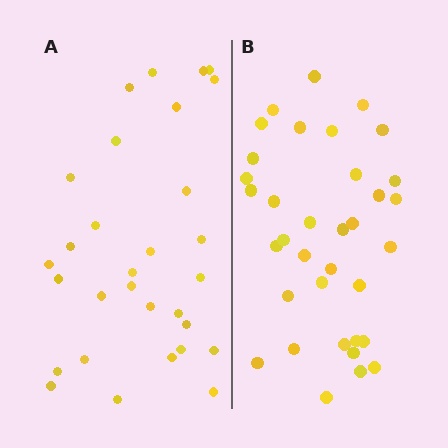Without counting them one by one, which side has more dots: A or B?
Region B (the right region) has more dots.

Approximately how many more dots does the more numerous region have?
Region B has about 5 more dots than region A.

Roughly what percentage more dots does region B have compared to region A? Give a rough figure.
About 15% more.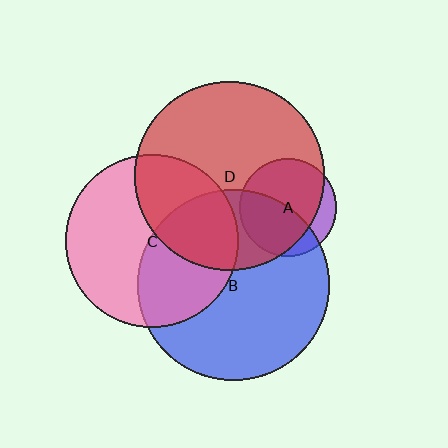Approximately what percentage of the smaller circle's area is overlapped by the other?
Approximately 80%.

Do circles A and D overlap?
Yes.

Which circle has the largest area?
Circle B (blue).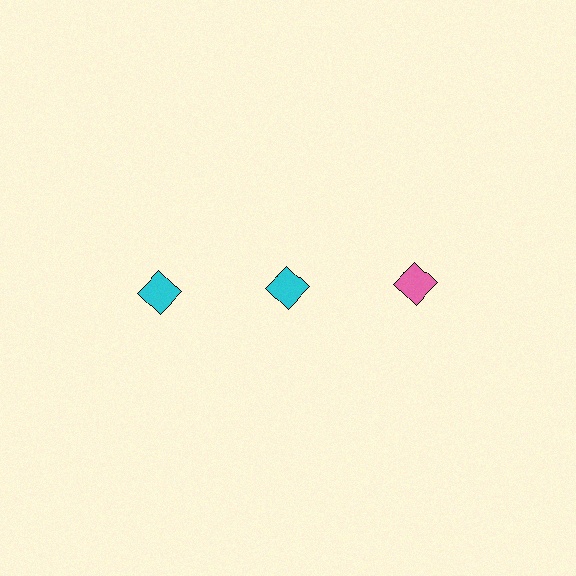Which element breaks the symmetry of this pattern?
The pink diamond in the top row, center column breaks the symmetry. All other shapes are cyan diamonds.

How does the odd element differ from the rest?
It has a different color: pink instead of cyan.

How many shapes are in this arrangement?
There are 3 shapes arranged in a grid pattern.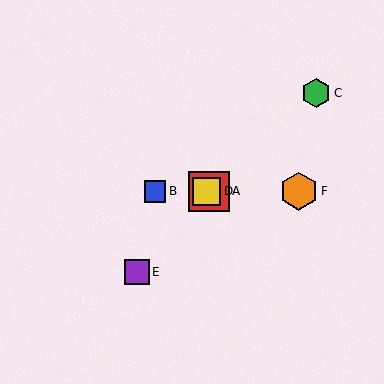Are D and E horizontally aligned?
No, D is at y≈191 and E is at y≈272.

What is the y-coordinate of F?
Object F is at y≈192.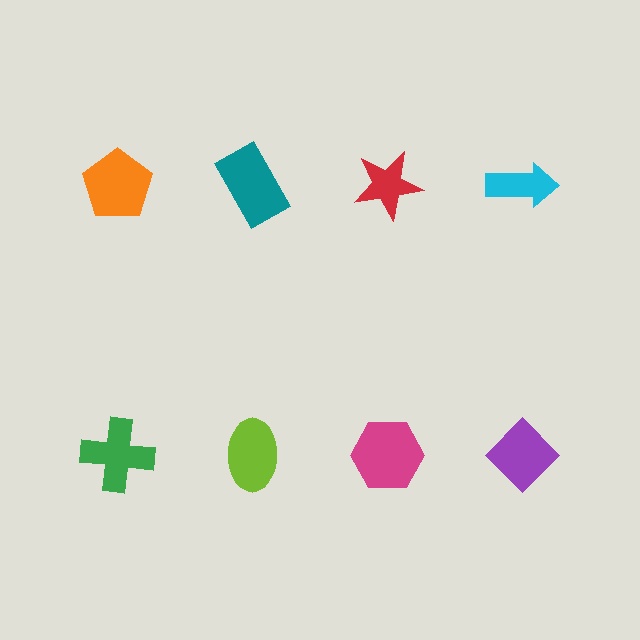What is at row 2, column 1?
A green cross.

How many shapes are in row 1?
4 shapes.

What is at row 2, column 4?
A purple diamond.